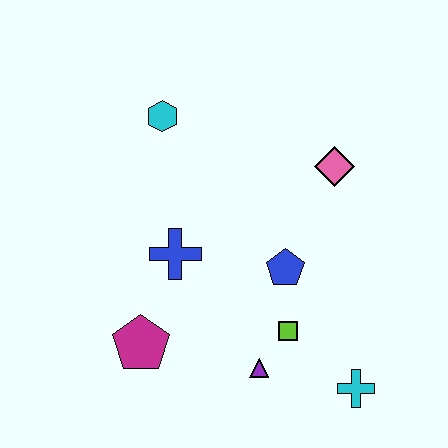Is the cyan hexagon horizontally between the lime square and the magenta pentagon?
Yes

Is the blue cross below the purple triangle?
No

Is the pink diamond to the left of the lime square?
No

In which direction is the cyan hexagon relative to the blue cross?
The cyan hexagon is above the blue cross.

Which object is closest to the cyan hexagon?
The blue cross is closest to the cyan hexagon.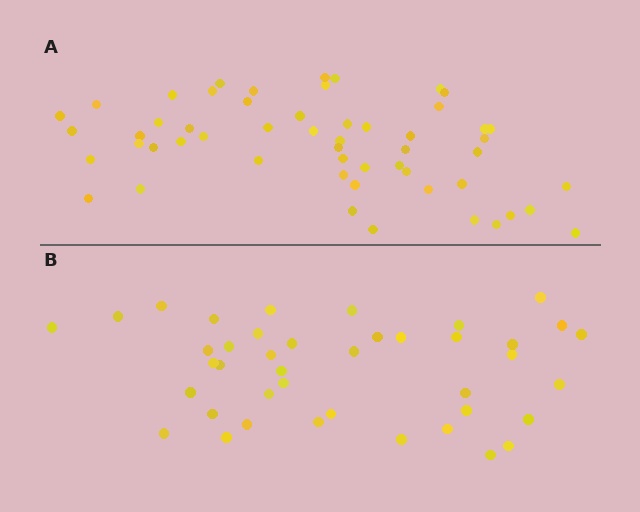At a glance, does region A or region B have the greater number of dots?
Region A (the top region) has more dots.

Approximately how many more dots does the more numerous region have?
Region A has approximately 15 more dots than region B.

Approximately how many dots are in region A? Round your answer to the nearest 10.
About 50 dots. (The exact count is 54, which rounds to 50.)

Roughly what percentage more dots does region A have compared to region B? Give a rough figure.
About 30% more.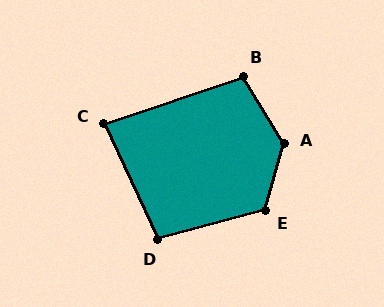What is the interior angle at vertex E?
Approximately 121 degrees (obtuse).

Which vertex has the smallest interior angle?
C, at approximately 84 degrees.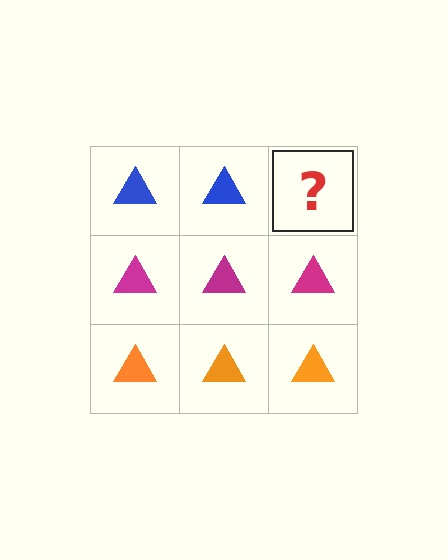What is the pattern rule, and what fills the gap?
The rule is that each row has a consistent color. The gap should be filled with a blue triangle.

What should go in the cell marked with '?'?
The missing cell should contain a blue triangle.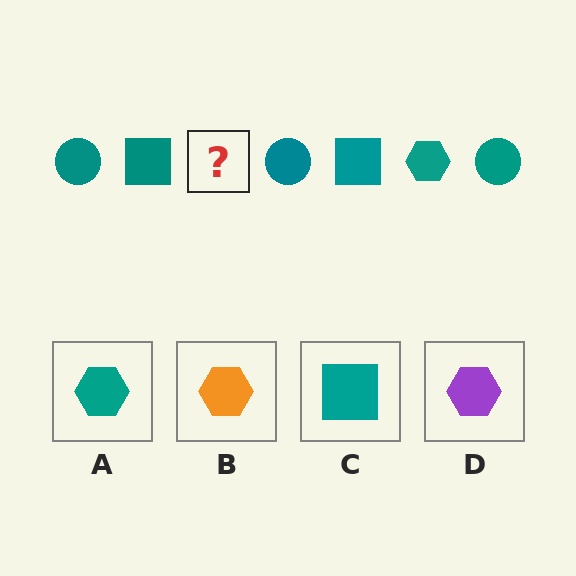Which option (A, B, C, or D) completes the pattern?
A.